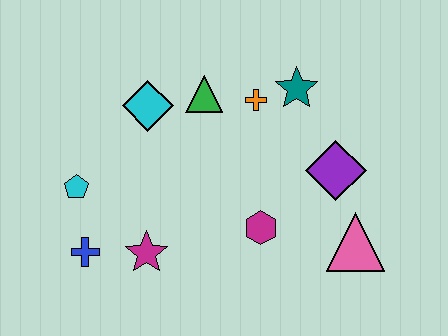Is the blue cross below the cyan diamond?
Yes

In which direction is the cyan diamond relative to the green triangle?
The cyan diamond is to the left of the green triangle.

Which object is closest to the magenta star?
The blue cross is closest to the magenta star.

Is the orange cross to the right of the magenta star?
Yes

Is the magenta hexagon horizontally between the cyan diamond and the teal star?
Yes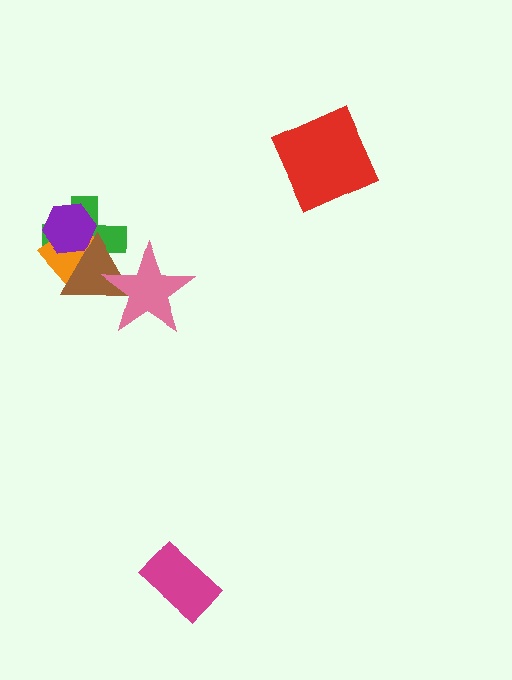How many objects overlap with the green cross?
3 objects overlap with the green cross.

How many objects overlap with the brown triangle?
4 objects overlap with the brown triangle.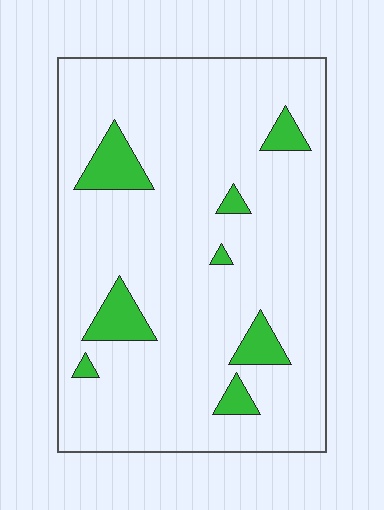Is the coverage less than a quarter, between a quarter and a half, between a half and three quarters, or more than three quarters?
Less than a quarter.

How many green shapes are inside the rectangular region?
8.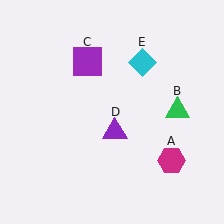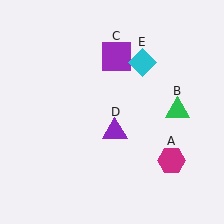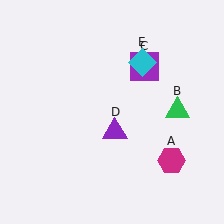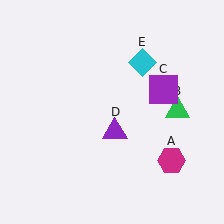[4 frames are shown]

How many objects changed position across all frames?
1 object changed position: purple square (object C).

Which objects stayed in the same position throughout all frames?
Magenta hexagon (object A) and green triangle (object B) and purple triangle (object D) and cyan diamond (object E) remained stationary.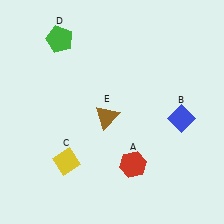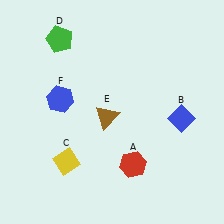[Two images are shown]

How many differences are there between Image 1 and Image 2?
There is 1 difference between the two images.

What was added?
A blue hexagon (F) was added in Image 2.